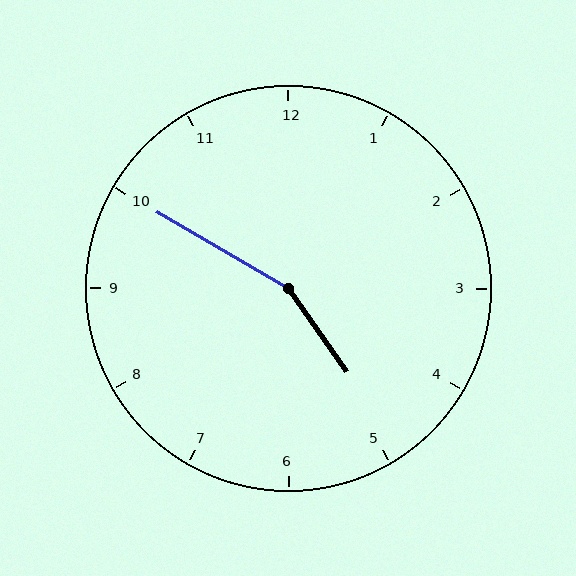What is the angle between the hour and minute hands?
Approximately 155 degrees.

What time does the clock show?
4:50.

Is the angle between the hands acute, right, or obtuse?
It is obtuse.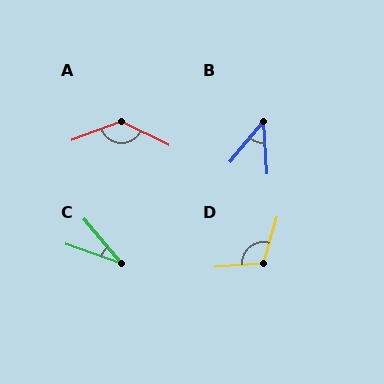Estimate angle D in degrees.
Approximately 110 degrees.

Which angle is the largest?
A, at approximately 133 degrees.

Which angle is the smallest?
C, at approximately 31 degrees.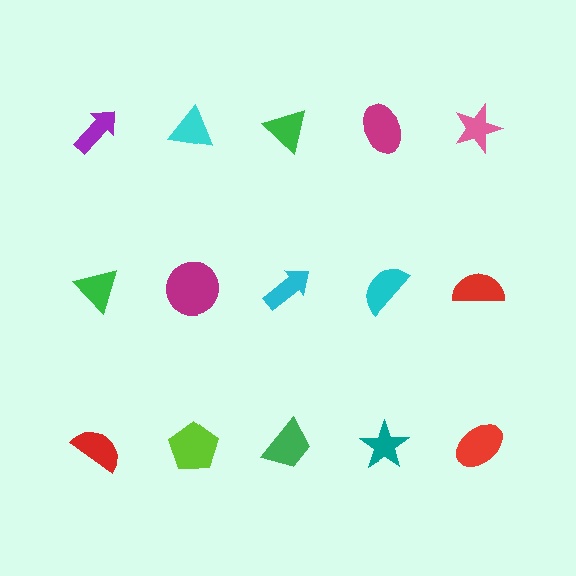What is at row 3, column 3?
A green trapezoid.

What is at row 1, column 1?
A purple arrow.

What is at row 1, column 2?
A cyan triangle.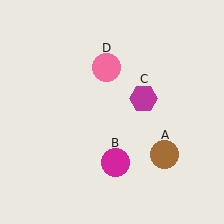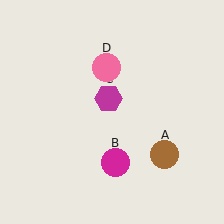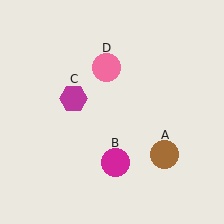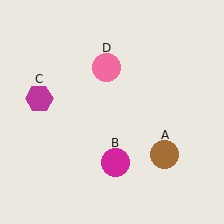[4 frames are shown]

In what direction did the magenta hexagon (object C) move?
The magenta hexagon (object C) moved left.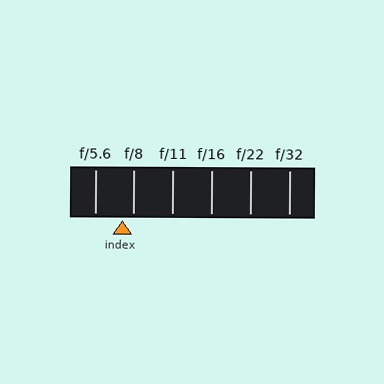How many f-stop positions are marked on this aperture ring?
There are 6 f-stop positions marked.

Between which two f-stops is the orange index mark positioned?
The index mark is between f/5.6 and f/8.